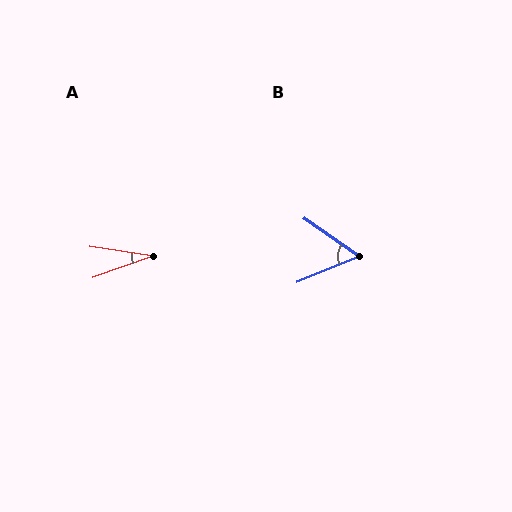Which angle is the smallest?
A, at approximately 28 degrees.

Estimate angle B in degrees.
Approximately 57 degrees.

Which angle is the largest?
B, at approximately 57 degrees.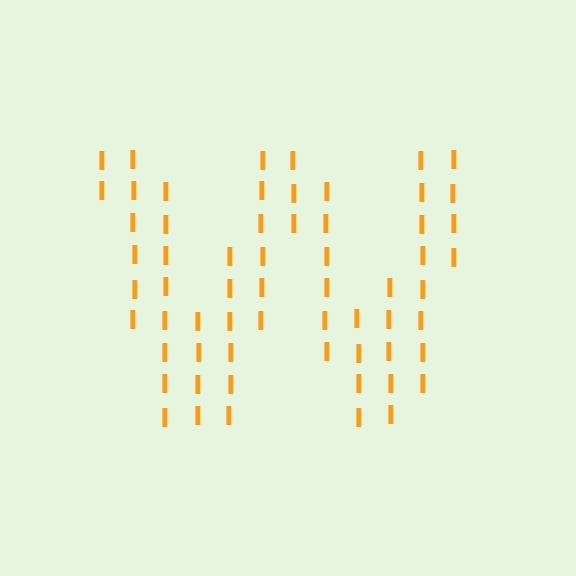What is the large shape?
The large shape is the letter W.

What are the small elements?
The small elements are letter I's.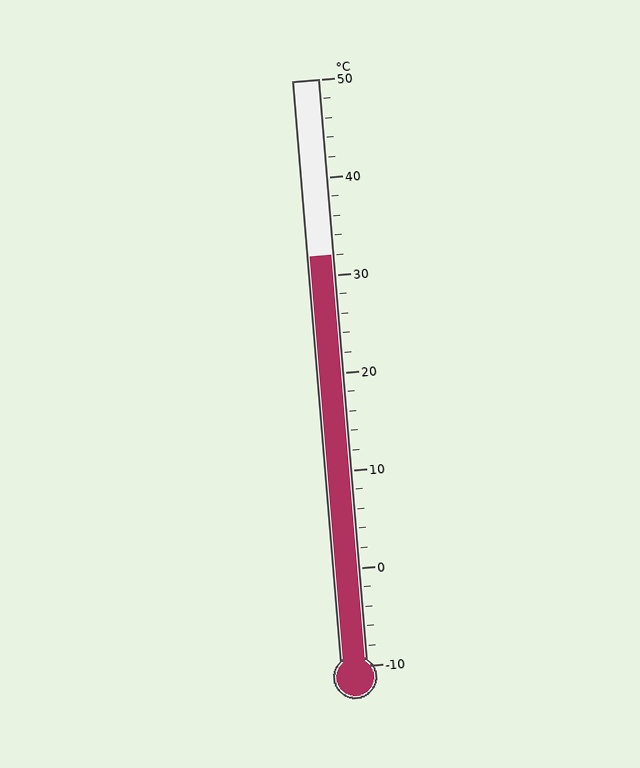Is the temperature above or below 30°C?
The temperature is above 30°C.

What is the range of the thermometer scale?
The thermometer scale ranges from -10°C to 50°C.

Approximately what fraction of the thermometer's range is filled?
The thermometer is filled to approximately 70% of its range.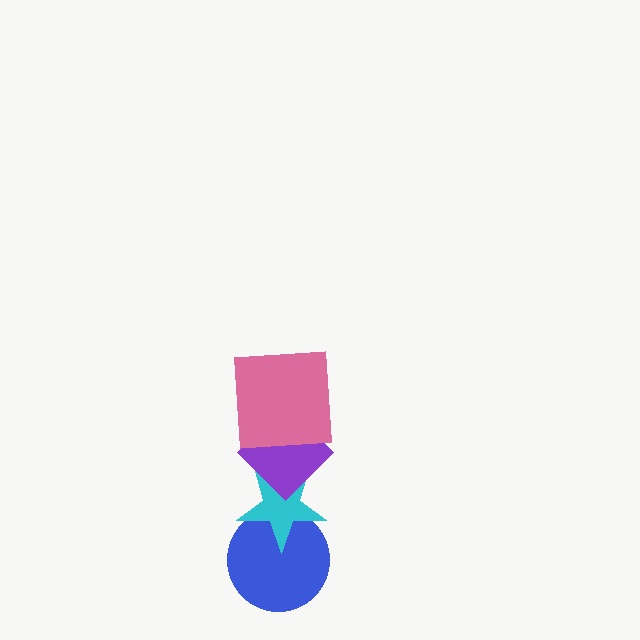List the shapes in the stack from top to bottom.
From top to bottom: the pink square, the purple diamond, the cyan star, the blue circle.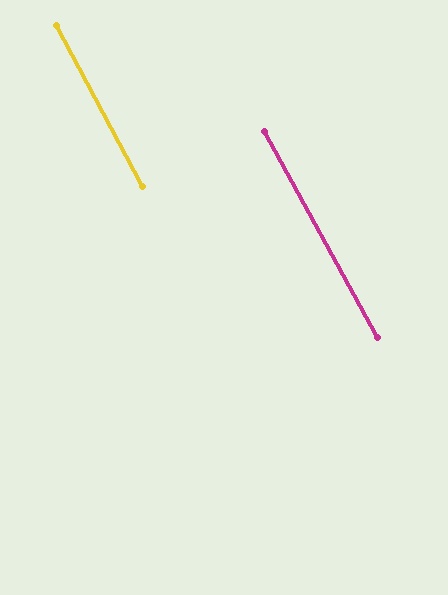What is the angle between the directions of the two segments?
Approximately 1 degree.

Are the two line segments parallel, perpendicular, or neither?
Parallel — their directions differ by only 0.7°.